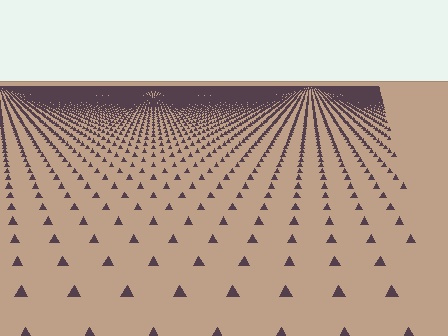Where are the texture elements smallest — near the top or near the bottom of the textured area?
Near the top.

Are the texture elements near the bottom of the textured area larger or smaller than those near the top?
Larger. Near the bottom, elements are closer to the viewer and appear at a bigger on-screen size.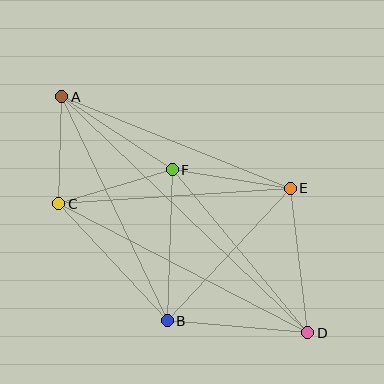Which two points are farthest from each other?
Points A and D are farthest from each other.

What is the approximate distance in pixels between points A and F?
The distance between A and F is approximately 132 pixels.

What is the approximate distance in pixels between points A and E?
The distance between A and E is approximately 246 pixels.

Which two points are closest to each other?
Points A and C are closest to each other.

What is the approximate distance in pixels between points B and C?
The distance between B and C is approximately 160 pixels.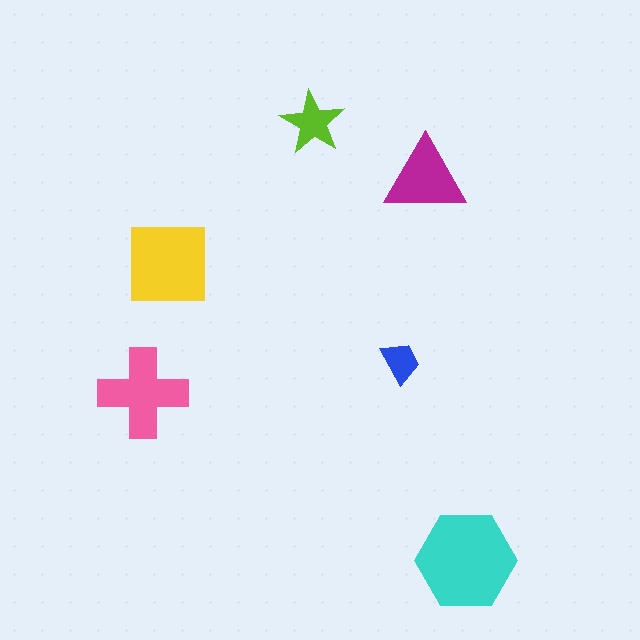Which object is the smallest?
The blue trapezoid.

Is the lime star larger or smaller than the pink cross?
Smaller.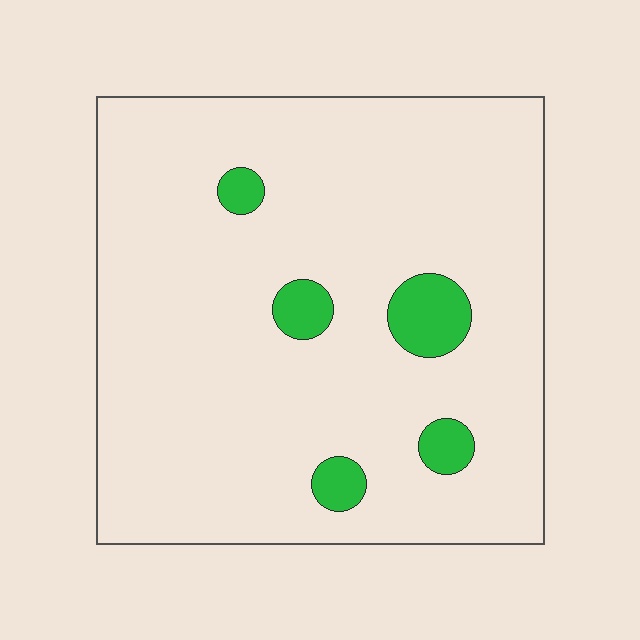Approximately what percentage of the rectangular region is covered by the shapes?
Approximately 10%.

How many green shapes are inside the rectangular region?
5.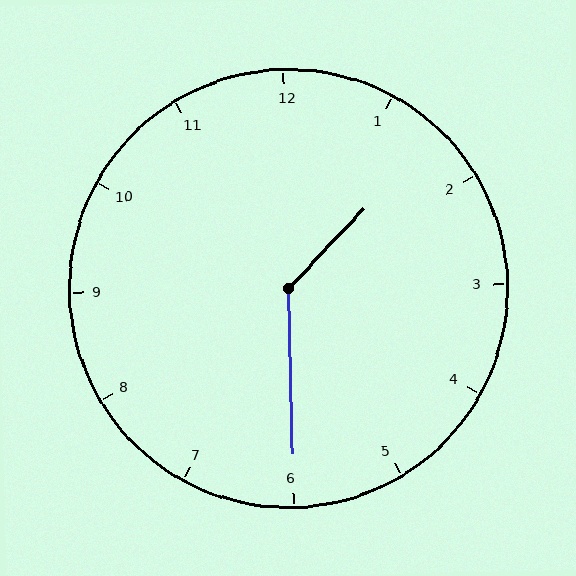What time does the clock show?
1:30.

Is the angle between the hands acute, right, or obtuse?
It is obtuse.